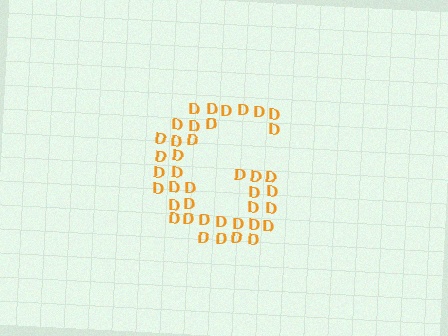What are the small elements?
The small elements are letter D's.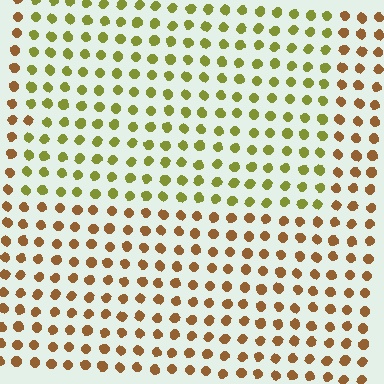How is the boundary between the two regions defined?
The boundary is defined purely by a slight shift in hue (about 44 degrees). Spacing, size, and orientation are identical on both sides.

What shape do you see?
I see a rectangle.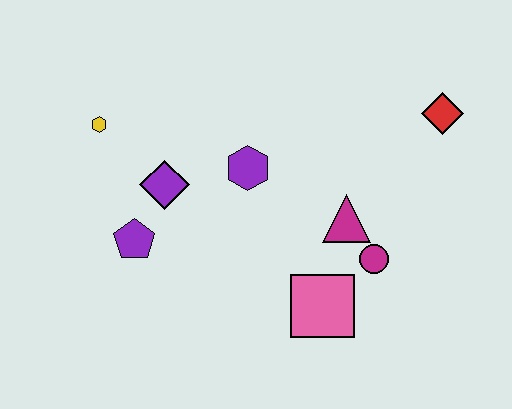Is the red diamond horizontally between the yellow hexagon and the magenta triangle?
No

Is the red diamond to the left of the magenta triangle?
No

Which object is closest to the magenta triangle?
The magenta circle is closest to the magenta triangle.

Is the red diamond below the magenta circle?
No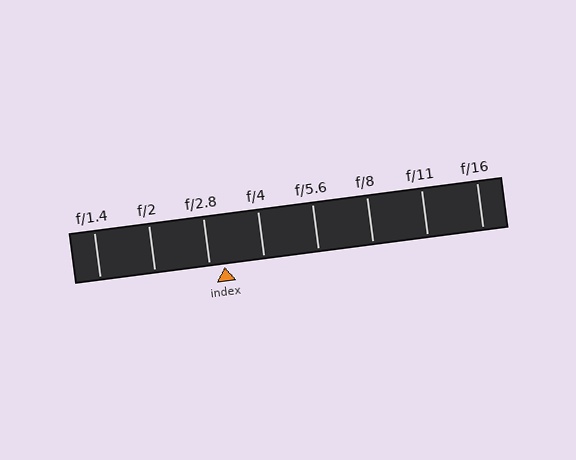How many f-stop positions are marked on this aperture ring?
There are 8 f-stop positions marked.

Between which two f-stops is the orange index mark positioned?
The index mark is between f/2.8 and f/4.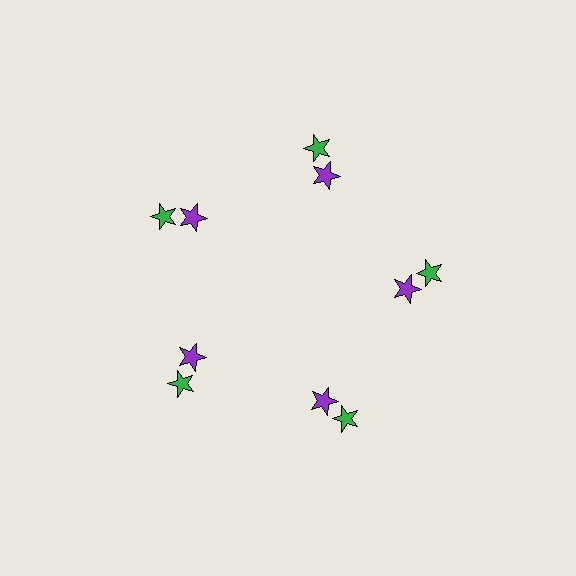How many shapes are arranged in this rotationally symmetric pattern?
There are 10 shapes, arranged in 5 groups of 2.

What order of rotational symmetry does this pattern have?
This pattern has 5-fold rotational symmetry.